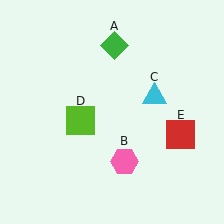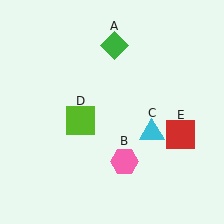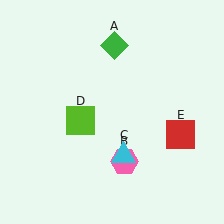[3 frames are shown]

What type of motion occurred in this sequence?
The cyan triangle (object C) rotated clockwise around the center of the scene.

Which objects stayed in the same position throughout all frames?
Green diamond (object A) and pink hexagon (object B) and lime square (object D) and red square (object E) remained stationary.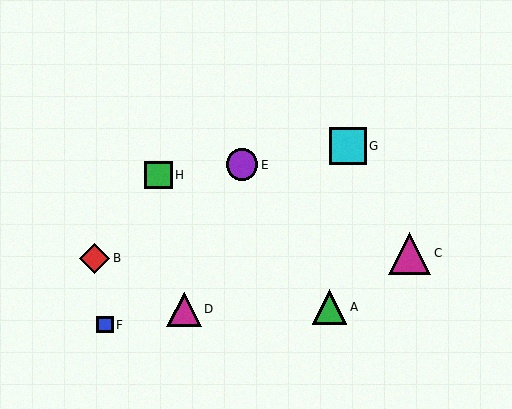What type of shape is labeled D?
Shape D is a magenta triangle.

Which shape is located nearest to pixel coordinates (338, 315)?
The green triangle (labeled A) at (329, 307) is nearest to that location.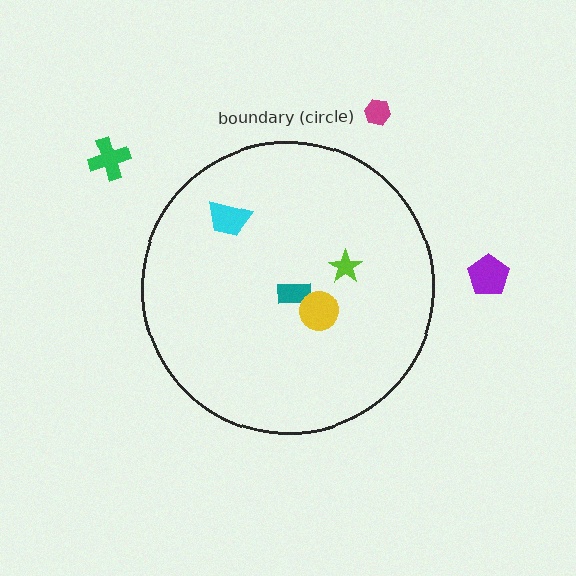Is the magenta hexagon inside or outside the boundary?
Outside.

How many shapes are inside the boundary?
4 inside, 3 outside.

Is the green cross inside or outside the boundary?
Outside.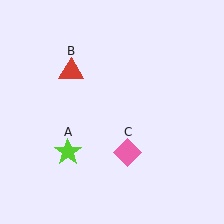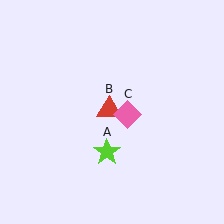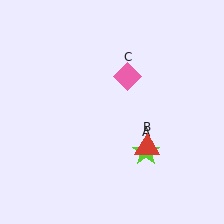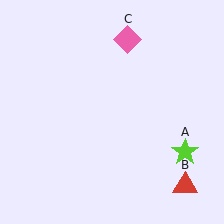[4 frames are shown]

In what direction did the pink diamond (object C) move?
The pink diamond (object C) moved up.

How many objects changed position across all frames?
3 objects changed position: lime star (object A), red triangle (object B), pink diamond (object C).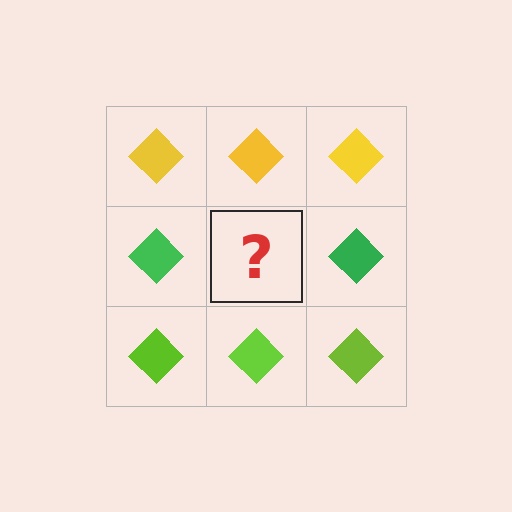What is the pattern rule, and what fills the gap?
The rule is that each row has a consistent color. The gap should be filled with a green diamond.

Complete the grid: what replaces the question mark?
The question mark should be replaced with a green diamond.